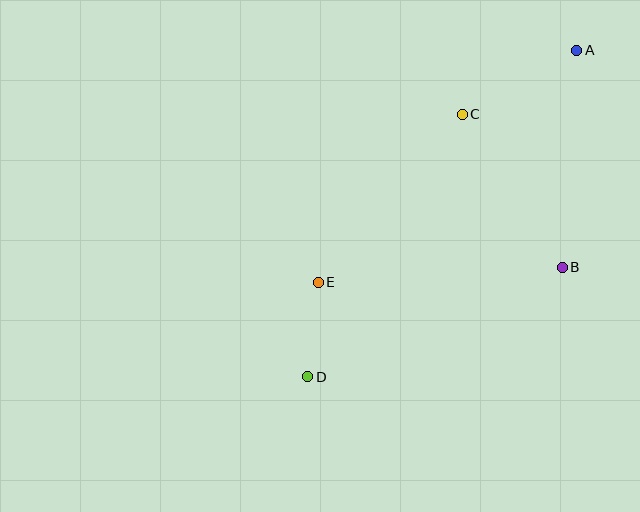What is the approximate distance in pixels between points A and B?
The distance between A and B is approximately 218 pixels.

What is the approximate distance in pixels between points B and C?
The distance between B and C is approximately 183 pixels.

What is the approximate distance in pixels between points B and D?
The distance between B and D is approximately 277 pixels.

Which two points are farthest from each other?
Points A and D are farthest from each other.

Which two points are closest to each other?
Points D and E are closest to each other.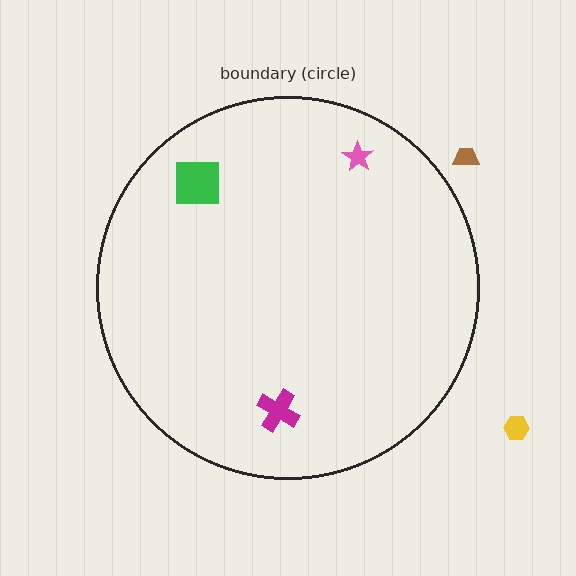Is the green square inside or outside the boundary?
Inside.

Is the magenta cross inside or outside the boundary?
Inside.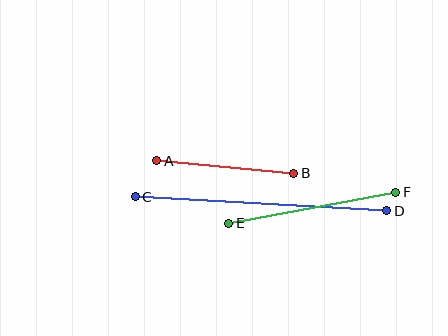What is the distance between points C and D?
The distance is approximately 252 pixels.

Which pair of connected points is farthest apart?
Points C and D are farthest apart.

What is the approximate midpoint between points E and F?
The midpoint is at approximately (312, 208) pixels.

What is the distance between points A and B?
The distance is approximately 137 pixels.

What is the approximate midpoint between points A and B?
The midpoint is at approximately (225, 167) pixels.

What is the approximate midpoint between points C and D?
The midpoint is at approximately (261, 204) pixels.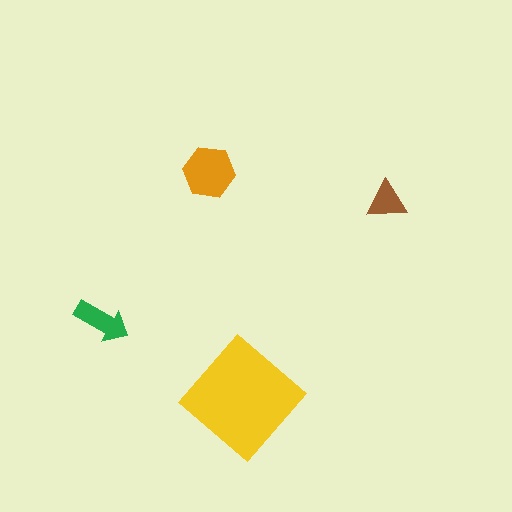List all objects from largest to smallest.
The yellow diamond, the orange hexagon, the green arrow, the brown triangle.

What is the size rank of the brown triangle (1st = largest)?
4th.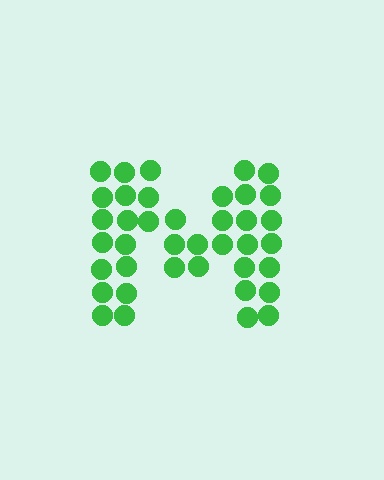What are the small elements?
The small elements are circles.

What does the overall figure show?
The overall figure shows the letter M.